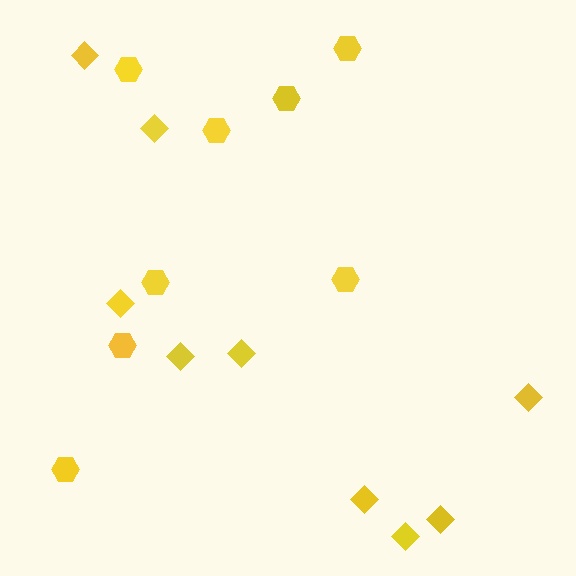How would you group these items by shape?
There are 2 groups: one group of hexagons (8) and one group of diamonds (9).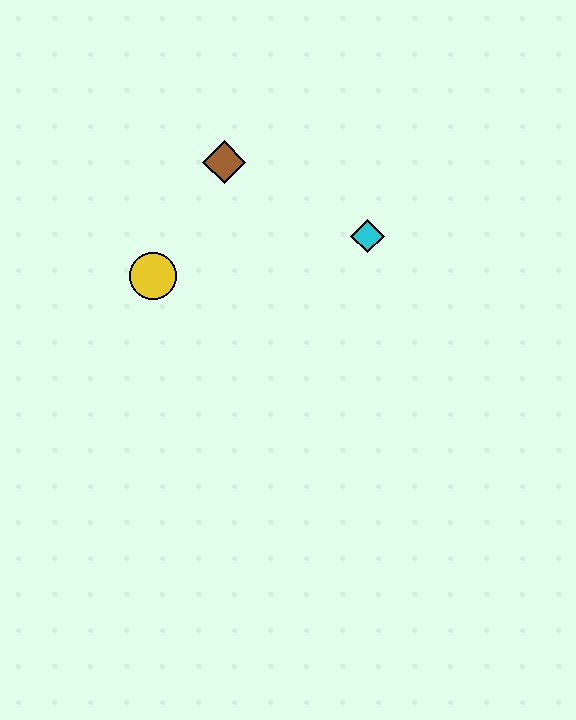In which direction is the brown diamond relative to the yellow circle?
The brown diamond is above the yellow circle.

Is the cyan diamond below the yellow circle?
No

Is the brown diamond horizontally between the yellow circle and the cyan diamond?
Yes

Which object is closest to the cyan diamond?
The brown diamond is closest to the cyan diamond.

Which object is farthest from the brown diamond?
The cyan diamond is farthest from the brown diamond.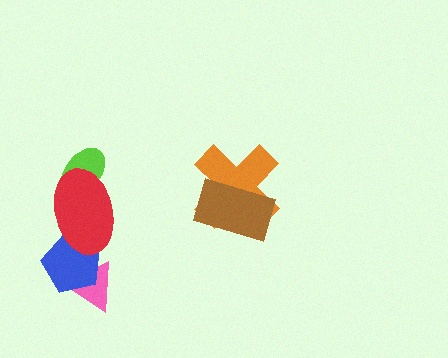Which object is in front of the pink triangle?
The blue pentagon is in front of the pink triangle.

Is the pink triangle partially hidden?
Yes, it is partially covered by another shape.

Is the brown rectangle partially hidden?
No, no other shape covers it.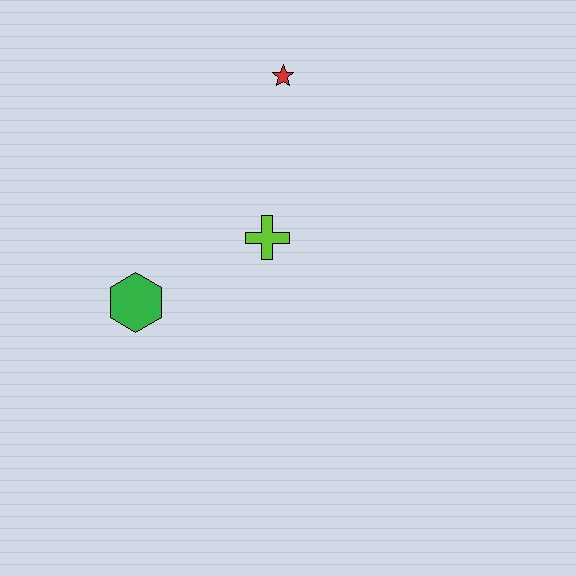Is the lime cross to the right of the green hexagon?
Yes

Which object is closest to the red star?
The lime cross is closest to the red star.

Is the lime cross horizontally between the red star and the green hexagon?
Yes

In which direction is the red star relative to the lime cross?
The red star is above the lime cross.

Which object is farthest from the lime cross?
The red star is farthest from the lime cross.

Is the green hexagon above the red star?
No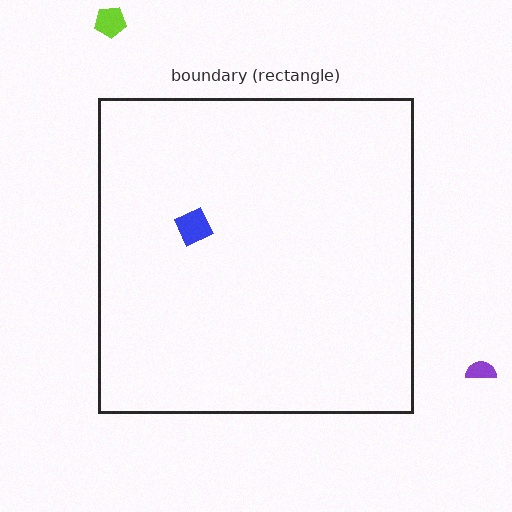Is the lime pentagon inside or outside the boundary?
Outside.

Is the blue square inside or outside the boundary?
Inside.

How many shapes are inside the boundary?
1 inside, 2 outside.